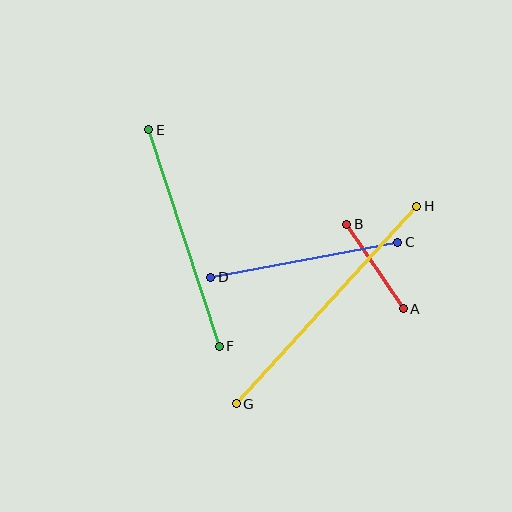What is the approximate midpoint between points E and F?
The midpoint is at approximately (184, 238) pixels.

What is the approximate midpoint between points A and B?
The midpoint is at approximately (375, 266) pixels.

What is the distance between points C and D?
The distance is approximately 190 pixels.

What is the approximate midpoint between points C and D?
The midpoint is at approximately (304, 260) pixels.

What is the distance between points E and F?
The distance is approximately 228 pixels.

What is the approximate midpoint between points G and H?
The midpoint is at approximately (326, 305) pixels.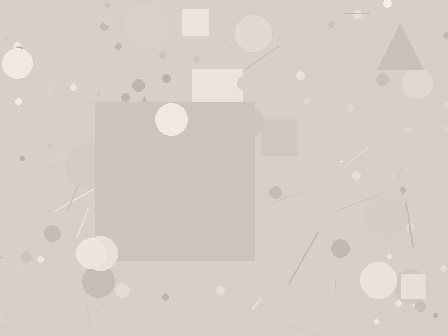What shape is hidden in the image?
A square is hidden in the image.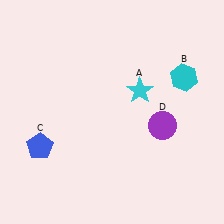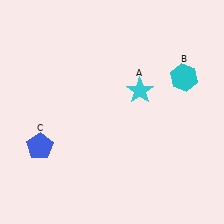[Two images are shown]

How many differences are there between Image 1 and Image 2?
There is 1 difference between the two images.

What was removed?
The purple circle (D) was removed in Image 2.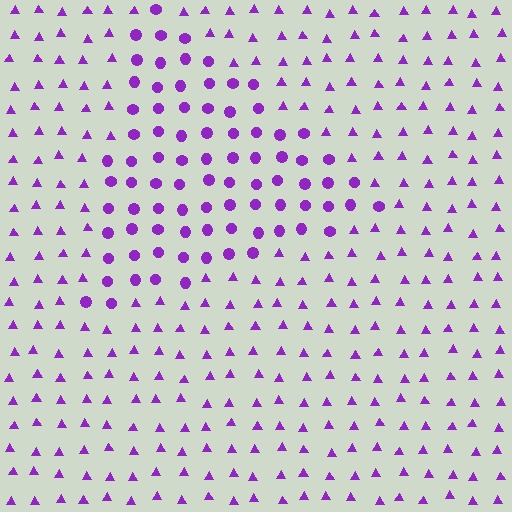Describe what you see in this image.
The image is filled with small purple elements arranged in a uniform grid. A triangle-shaped region contains circles, while the surrounding area contains triangles. The boundary is defined purely by the change in element shape.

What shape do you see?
I see a triangle.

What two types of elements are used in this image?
The image uses circles inside the triangle region and triangles outside it.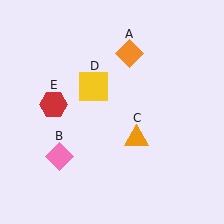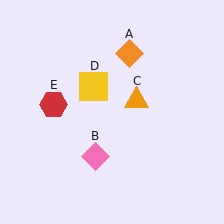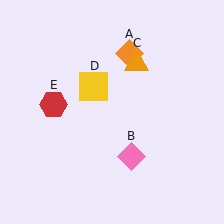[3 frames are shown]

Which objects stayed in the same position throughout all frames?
Orange diamond (object A) and yellow square (object D) and red hexagon (object E) remained stationary.